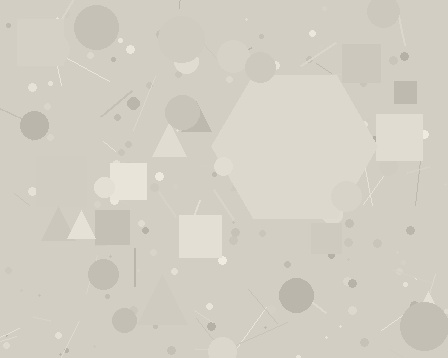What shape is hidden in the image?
A hexagon is hidden in the image.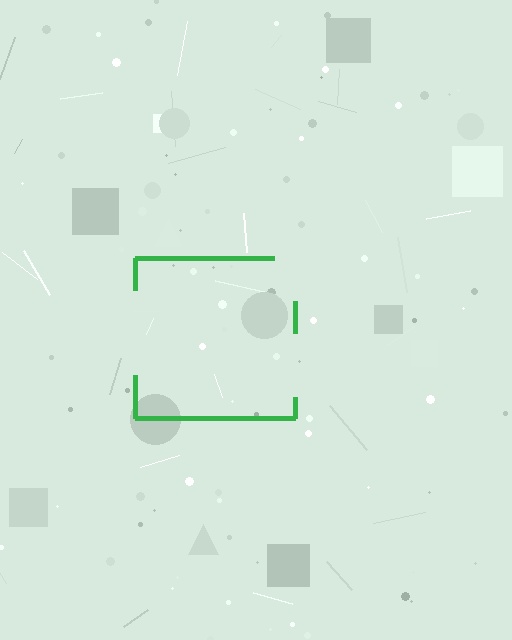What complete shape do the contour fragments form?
The contour fragments form a square.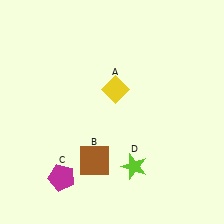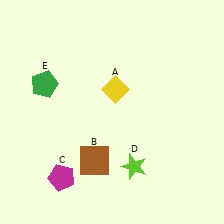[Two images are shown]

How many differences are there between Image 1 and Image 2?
There is 1 difference between the two images.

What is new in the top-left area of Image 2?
A green pentagon (E) was added in the top-left area of Image 2.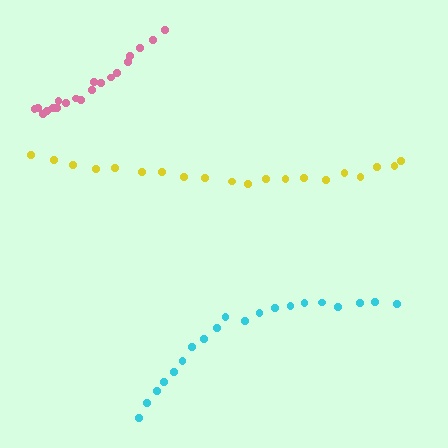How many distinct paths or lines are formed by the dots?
There are 3 distinct paths.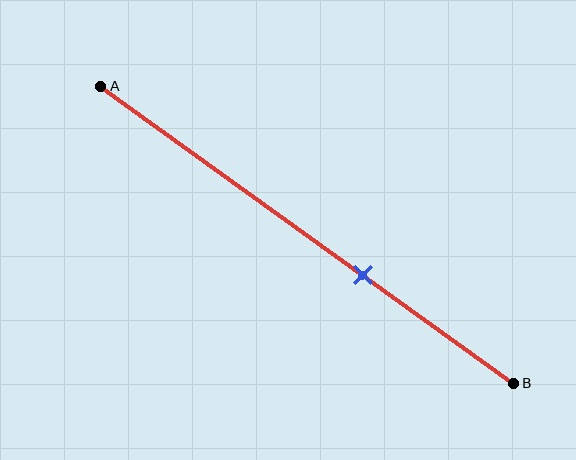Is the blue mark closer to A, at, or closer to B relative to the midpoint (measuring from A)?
The blue mark is closer to point B than the midpoint of segment AB.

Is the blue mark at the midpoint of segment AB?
No, the mark is at about 65% from A, not at the 50% midpoint.